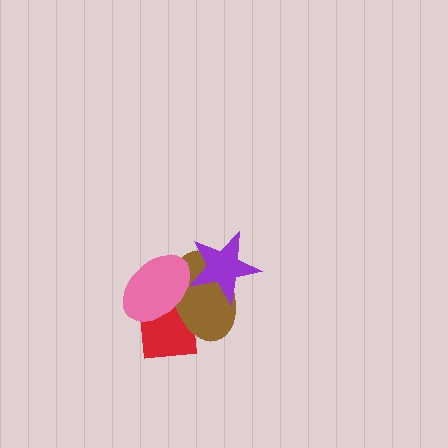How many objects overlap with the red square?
2 objects overlap with the red square.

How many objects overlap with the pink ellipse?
3 objects overlap with the pink ellipse.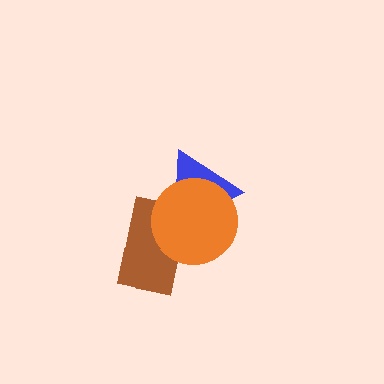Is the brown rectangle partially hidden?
Yes, it is partially covered by another shape.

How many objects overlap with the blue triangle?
2 objects overlap with the blue triangle.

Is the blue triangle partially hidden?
Yes, it is partially covered by another shape.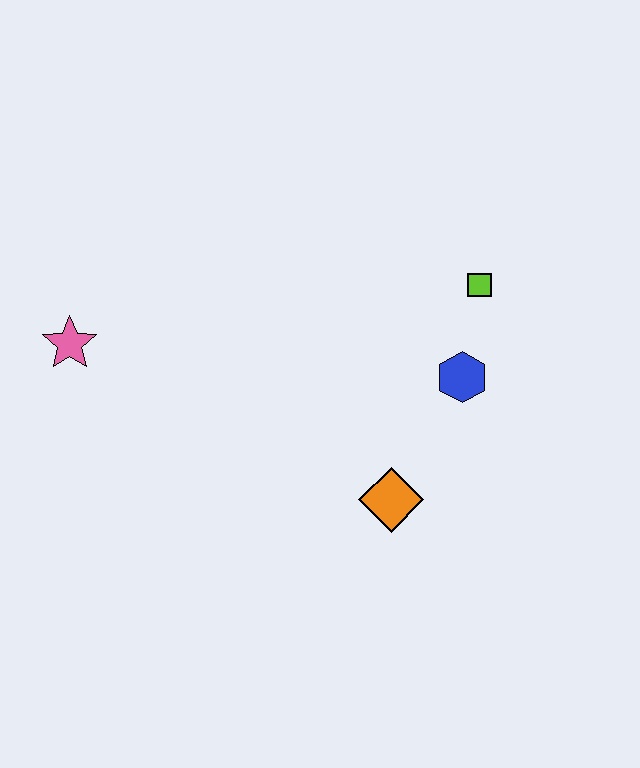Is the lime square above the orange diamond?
Yes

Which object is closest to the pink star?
The orange diamond is closest to the pink star.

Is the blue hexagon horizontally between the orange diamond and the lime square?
Yes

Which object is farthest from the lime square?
The pink star is farthest from the lime square.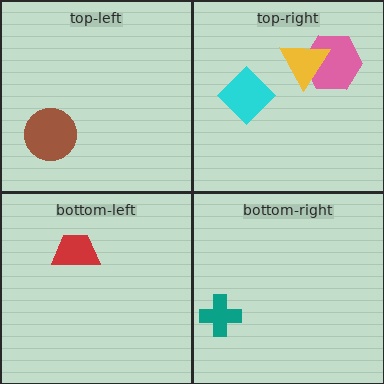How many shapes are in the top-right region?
3.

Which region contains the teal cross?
The bottom-right region.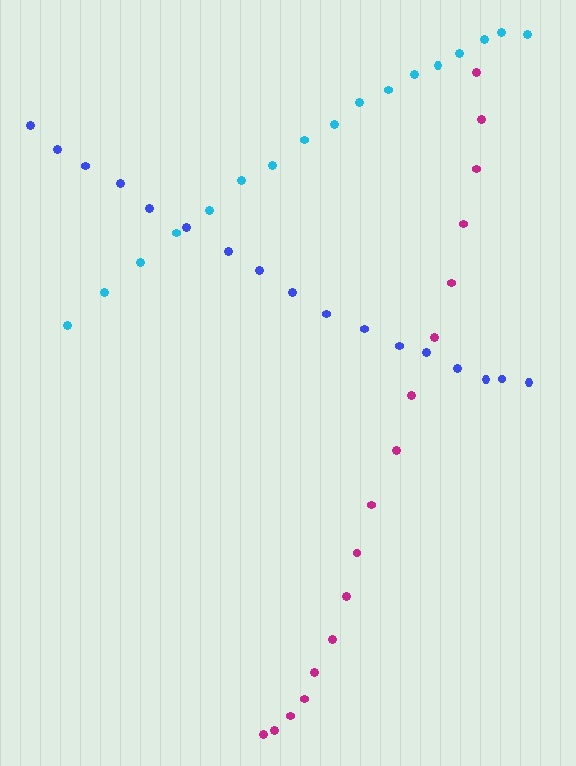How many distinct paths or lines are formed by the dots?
There are 3 distinct paths.